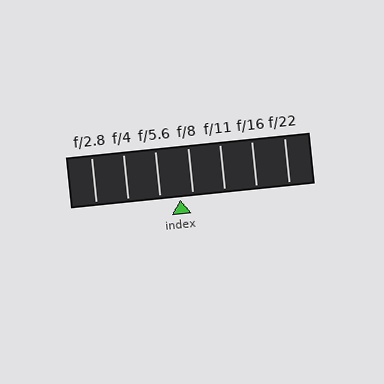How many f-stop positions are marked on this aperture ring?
There are 7 f-stop positions marked.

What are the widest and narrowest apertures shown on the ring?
The widest aperture shown is f/2.8 and the narrowest is f/22.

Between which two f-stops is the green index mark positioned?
The index mark is between f/5.6 and f/8.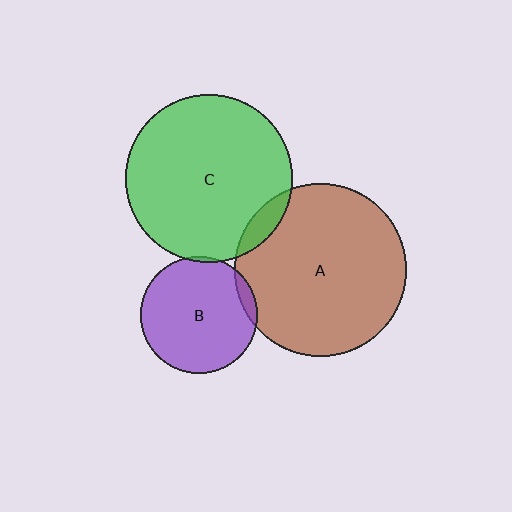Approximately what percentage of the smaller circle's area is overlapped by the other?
Approximately 5%.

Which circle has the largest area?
Circle A (brown).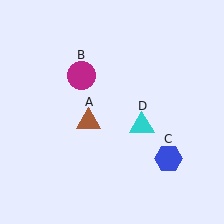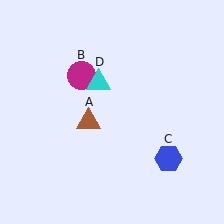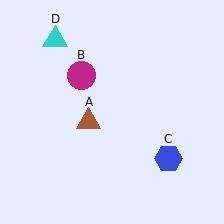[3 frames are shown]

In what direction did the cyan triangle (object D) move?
The cyan triangle (object D) moved up and to the left.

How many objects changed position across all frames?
1 object changed position: cyan triangle (object D).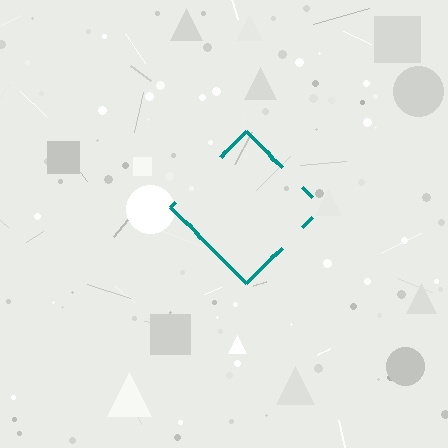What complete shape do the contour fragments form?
The contour fragments form a diamond.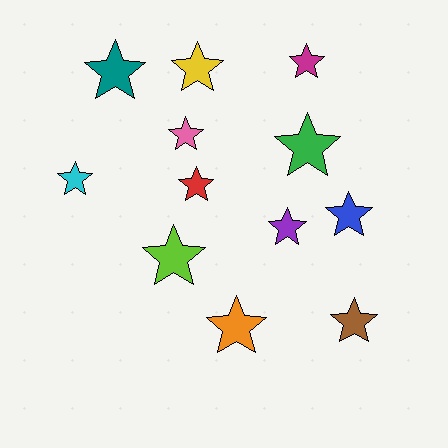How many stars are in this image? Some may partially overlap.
There are 12 stars.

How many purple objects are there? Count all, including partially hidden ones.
There is 1 purple object.